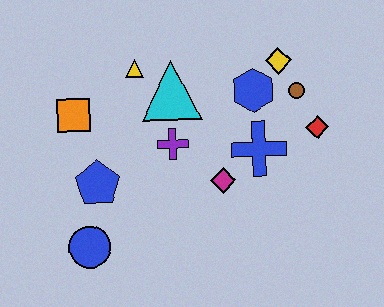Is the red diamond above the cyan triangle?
No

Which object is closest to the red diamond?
The brown circle is closest to the red diamond.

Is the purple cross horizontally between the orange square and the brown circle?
Yes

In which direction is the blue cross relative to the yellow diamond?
The blue cross is below the yellow diamond.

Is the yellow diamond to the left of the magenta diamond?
No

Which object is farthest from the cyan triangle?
The blue circle is farthest from the cyan triangle.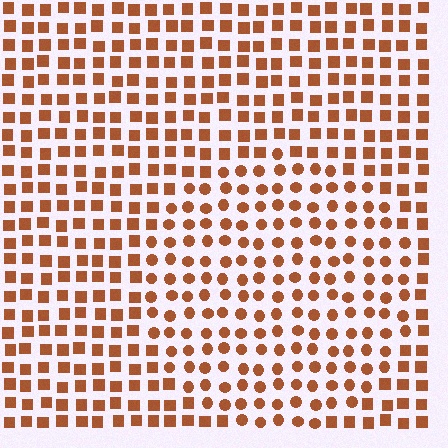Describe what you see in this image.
The image is filled with small brown elements arranged in a uniform grid. A circle-shaped region contains circles, while the surrounding area contains squares. The boundary is defined purely by the change in element shape.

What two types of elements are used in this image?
The image uses circles inside the circle region and squares outside it.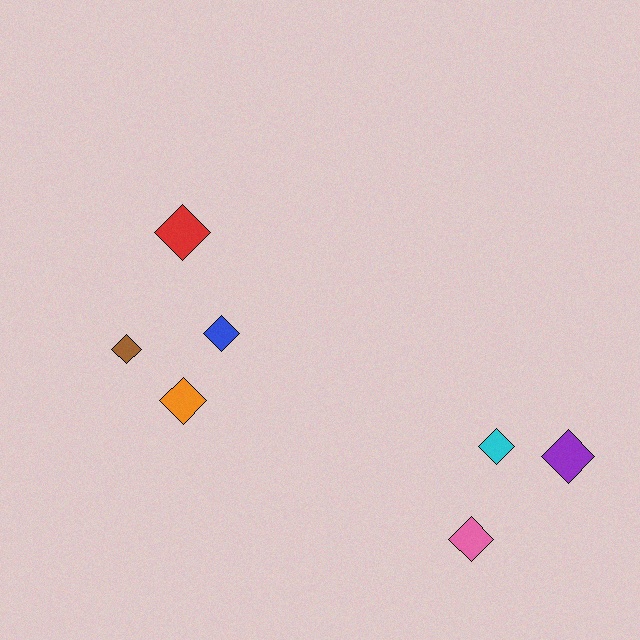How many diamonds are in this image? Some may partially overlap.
There are 7 diamonds.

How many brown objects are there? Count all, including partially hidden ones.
There is 1 brown object.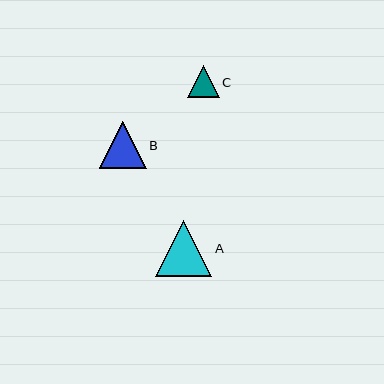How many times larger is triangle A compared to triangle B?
Triangle A is approximately 1.2 times the size of triangle B.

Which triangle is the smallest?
Triangle C is the smallest with a size of approximately 32 pixels.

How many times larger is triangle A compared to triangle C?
Triangle A is approximately 1.8 times the size of triangle C.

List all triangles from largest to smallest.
From largest to smallest: A, B, C.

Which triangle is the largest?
Triangle A is the largest with a size of approximately 56 pixels.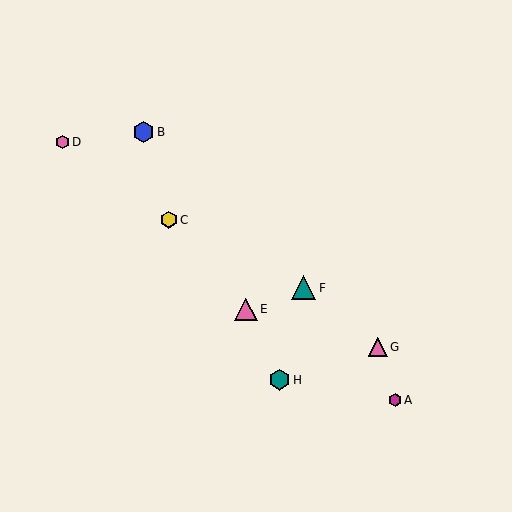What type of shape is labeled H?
Shape H is a teal hexagon.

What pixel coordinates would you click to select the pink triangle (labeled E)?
Click at (246, 309) to select the pink triangle E.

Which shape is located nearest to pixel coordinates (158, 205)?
The yellow hexagon (labeled C) at (169, 220) is nearest to that location.